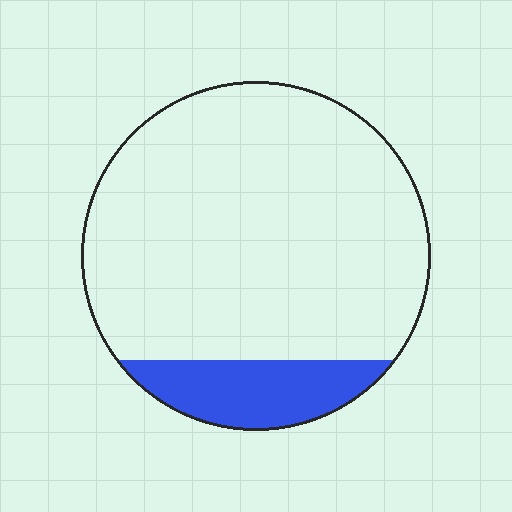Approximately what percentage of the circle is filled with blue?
Approximately 15%.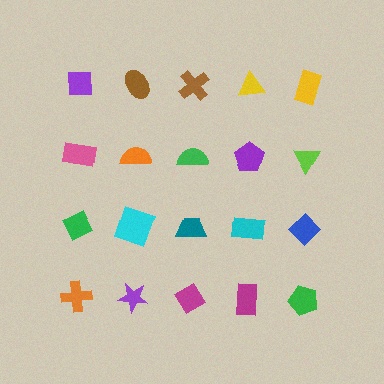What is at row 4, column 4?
A magenta rectangle.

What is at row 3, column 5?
A blue diamond.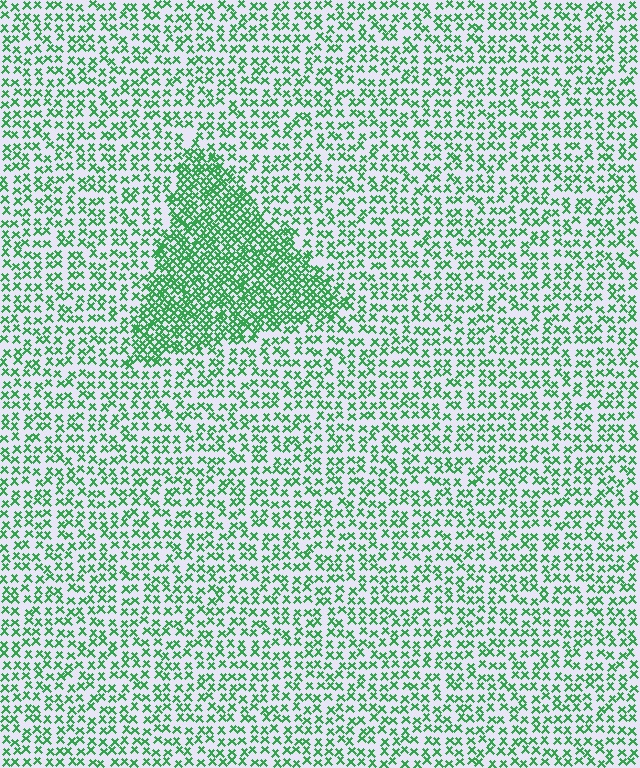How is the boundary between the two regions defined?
The boundary is defined by a change in element density (approximately 2.2x ratio). All elements are the same color, size, and shape.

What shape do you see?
I see a triangle.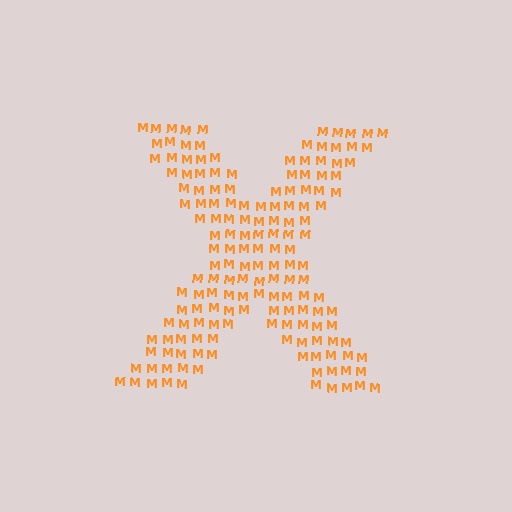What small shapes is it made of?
It is made of small letter M's.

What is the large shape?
The large shape is the letter X.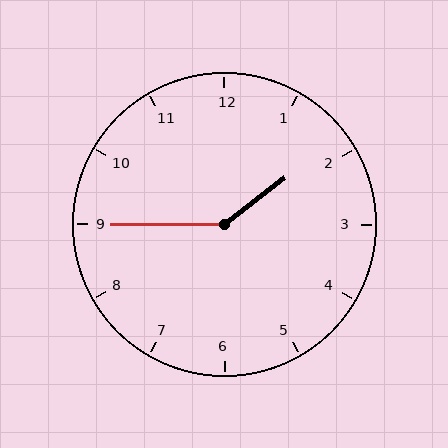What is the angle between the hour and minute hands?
Approximately 142 degrees.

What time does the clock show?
1:45.